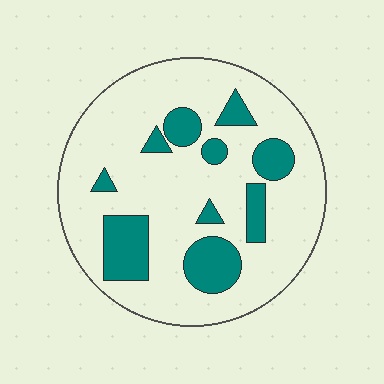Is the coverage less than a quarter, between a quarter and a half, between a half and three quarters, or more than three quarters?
Less than a quarter.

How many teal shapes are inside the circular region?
10.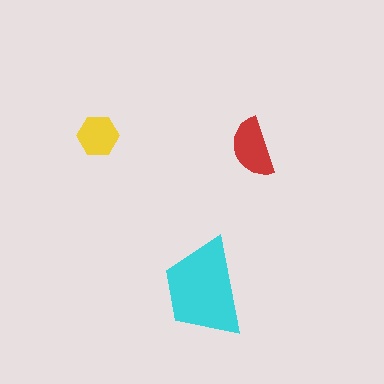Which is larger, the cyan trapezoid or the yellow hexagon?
The cyan trapezoid.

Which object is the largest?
The cyan trapezoid.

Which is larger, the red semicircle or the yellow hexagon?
The red semicircle.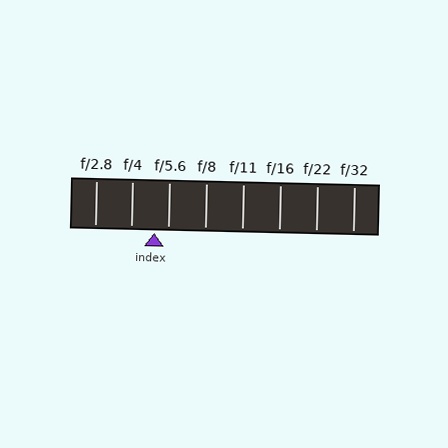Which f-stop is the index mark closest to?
The index mark is closest to f/5.6.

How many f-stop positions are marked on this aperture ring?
There are 8 f-stop positions marked.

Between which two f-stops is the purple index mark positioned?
The index mark is between f/4 and f/5.6.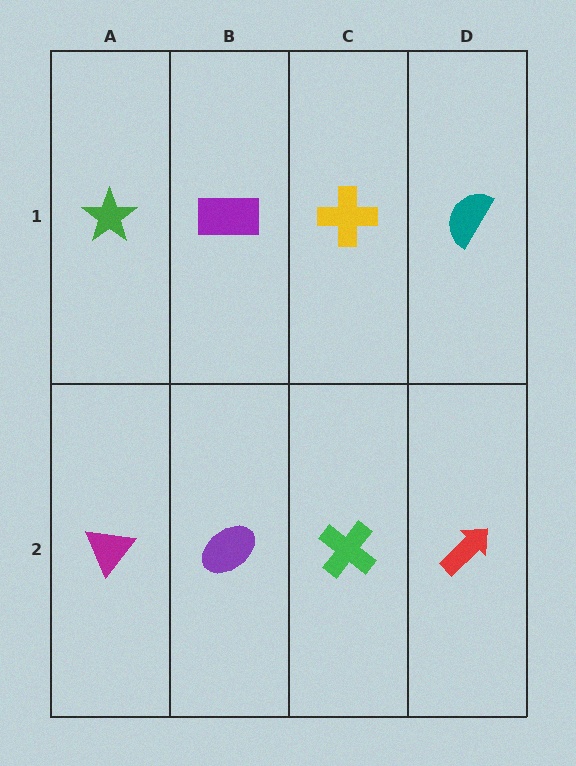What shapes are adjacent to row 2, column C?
A yellow cross (row 1, column C), a purple ellipse (row 2, column B), a red arrow (row 2, column D).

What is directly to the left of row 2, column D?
A green cross.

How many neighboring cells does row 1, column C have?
3.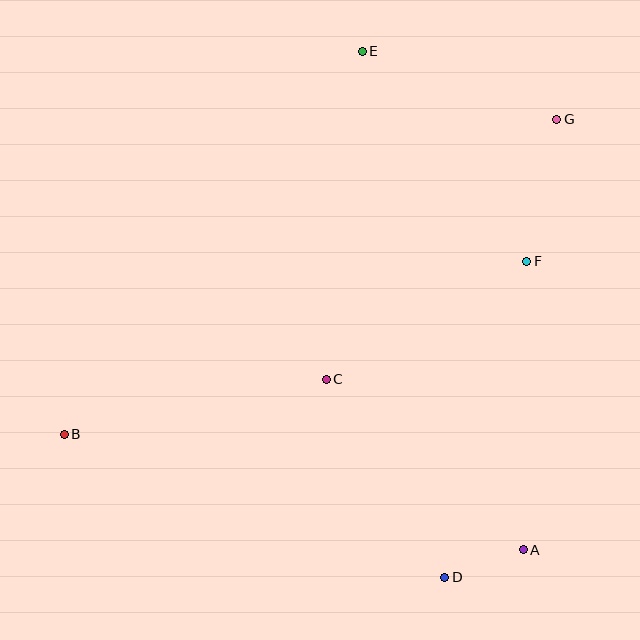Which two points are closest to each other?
Points A and D are closest to each other.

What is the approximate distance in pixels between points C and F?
The distance between C and F is approximately 232 pixels.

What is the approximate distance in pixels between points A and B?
The distance between A and B is approximately 473 pixels.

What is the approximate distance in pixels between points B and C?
The distance between B and C is approximately 268 pixels.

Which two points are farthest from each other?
Points B and G are farthest from each other.